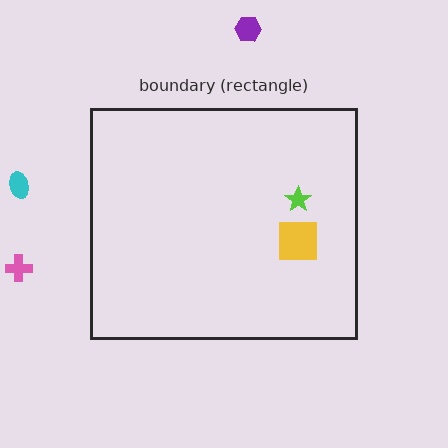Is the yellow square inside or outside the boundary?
Inside.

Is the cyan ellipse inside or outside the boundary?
Outside.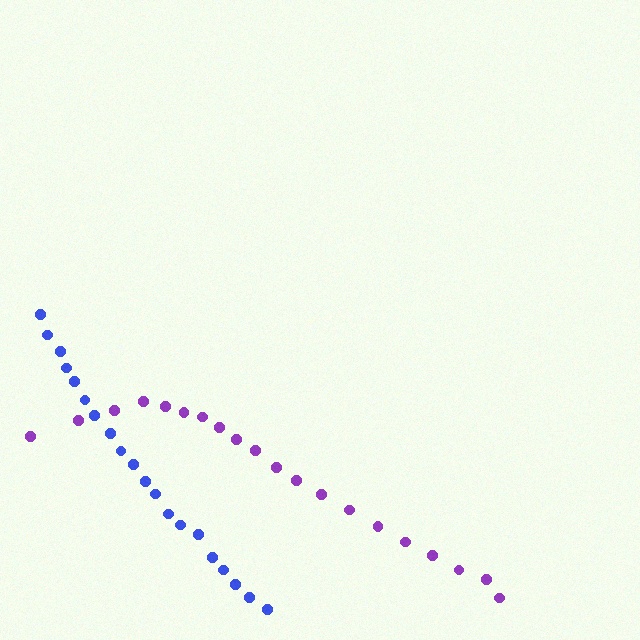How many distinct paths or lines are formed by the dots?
There are 2 distinct paths.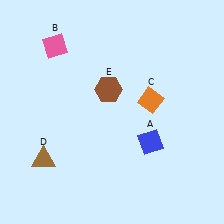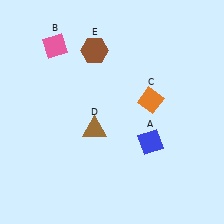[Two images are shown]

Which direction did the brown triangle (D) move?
The brown triangle (D) moved right.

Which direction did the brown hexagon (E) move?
The brown hexagon (E) moved up.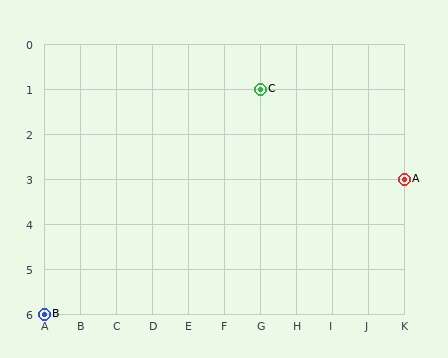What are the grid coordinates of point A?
Point A is at grid coordinates (K, 3).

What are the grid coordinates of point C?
Point C is at grid coordinates (G, 1).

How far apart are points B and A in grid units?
Points B and A are 10 columns and 3 rows apart (about 10.4 grid units diagonally).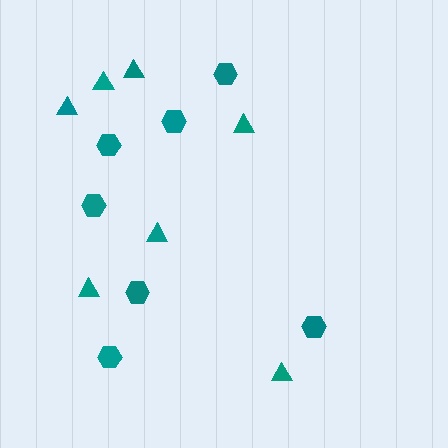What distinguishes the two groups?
There are 2 groups: one group of hexagons (7) and one group of triangles (7).